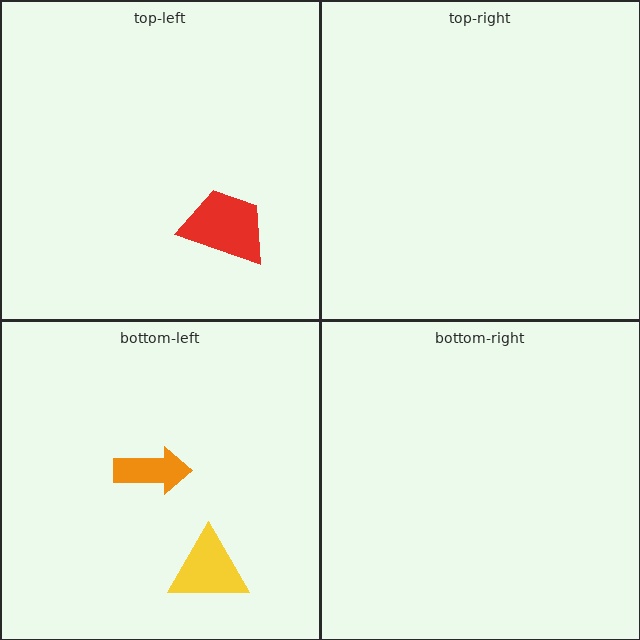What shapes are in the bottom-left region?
The yellow triangle, the orange arrow.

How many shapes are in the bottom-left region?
2.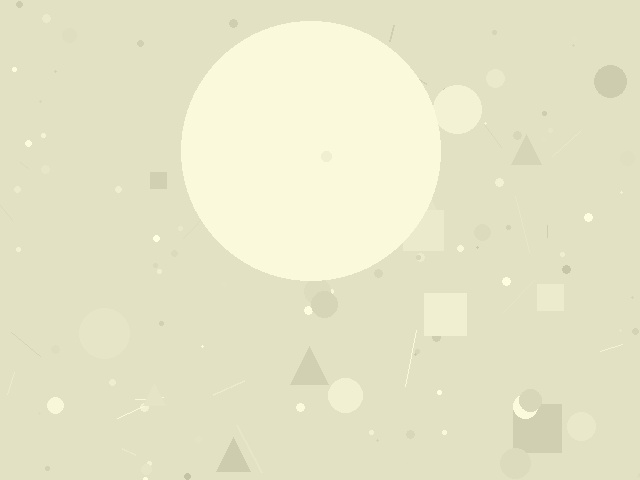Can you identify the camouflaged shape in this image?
The camouflaged shape is a circle.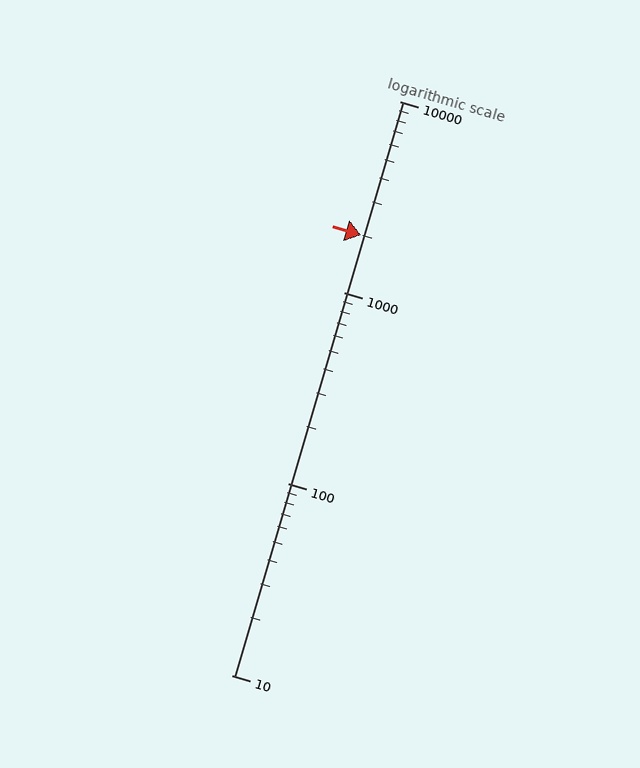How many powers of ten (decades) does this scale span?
The scale spans 3 decades, from 10 to 10000.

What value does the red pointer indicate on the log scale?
The pointer indicates approximately 2000.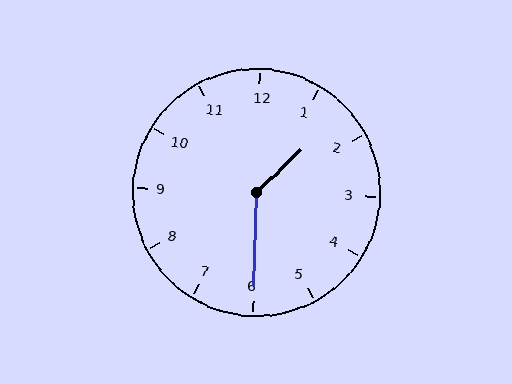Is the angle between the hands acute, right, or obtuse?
It is obtuse.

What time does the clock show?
1:30.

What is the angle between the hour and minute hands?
Approximately 135 degrees.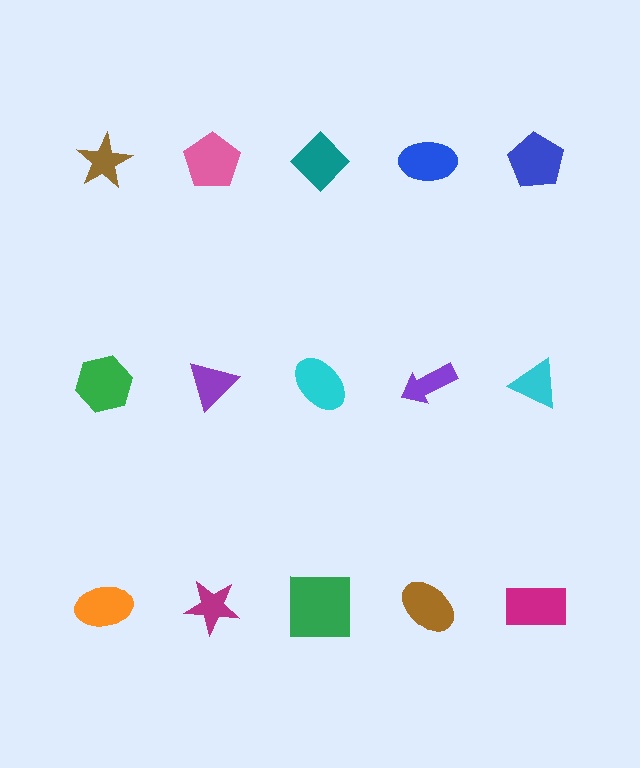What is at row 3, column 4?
A brown ellipse.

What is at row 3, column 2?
A magenta star.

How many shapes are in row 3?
5 shapes.